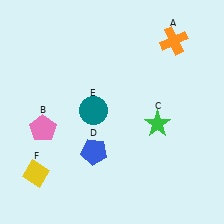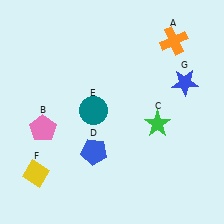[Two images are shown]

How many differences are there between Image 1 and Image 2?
There is 1 difference between the two images.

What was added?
A blue star (G) was added in Image 2.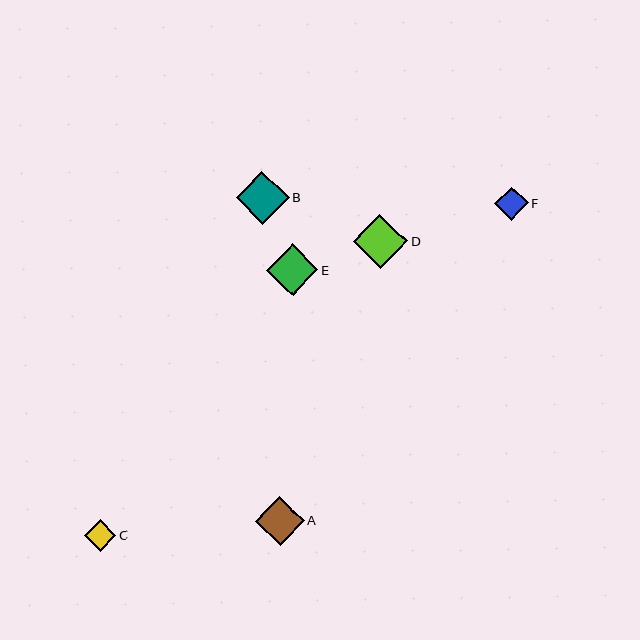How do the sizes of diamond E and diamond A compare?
Diamond E and diamond A are approximately the same size.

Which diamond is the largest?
Diamond D is the largest with a size of approximately 54 pixels.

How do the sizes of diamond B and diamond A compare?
Diamond B and diamond A are approximately the same size.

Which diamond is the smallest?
Diamond C is the smallest with a size of approximately 31 pixels.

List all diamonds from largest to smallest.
From largest to smallest: D, B, E, A, F, C.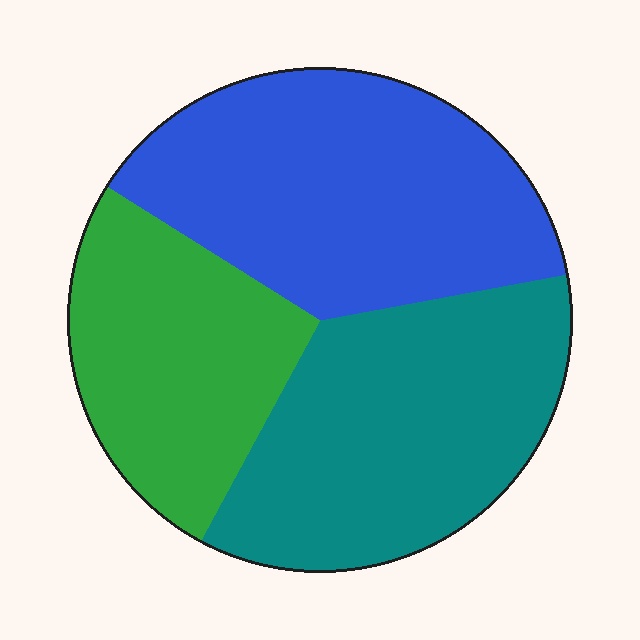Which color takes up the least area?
Green, at roughly 25%.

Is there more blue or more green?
Blue.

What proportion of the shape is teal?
Teal takes up about three eighths (3/8) of the shape.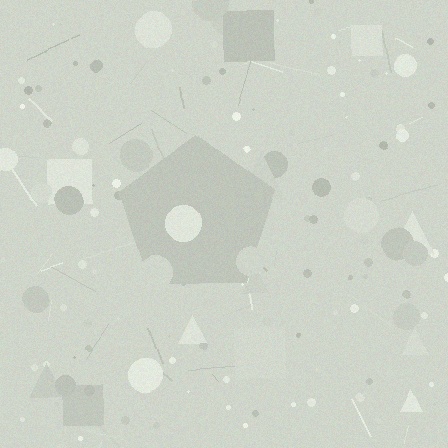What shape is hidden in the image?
A pentagon is hidden in the image.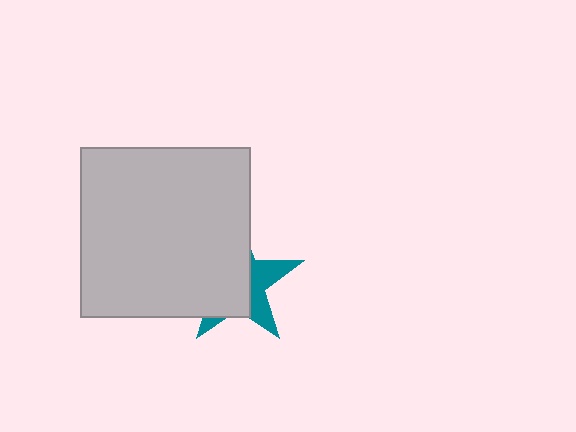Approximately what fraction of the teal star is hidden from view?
Roughly 65% of the teal star is hidden behind the light gray square.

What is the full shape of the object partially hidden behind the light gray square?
The partially hidden object is a teal star.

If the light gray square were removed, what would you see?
You would see the complete teal star.